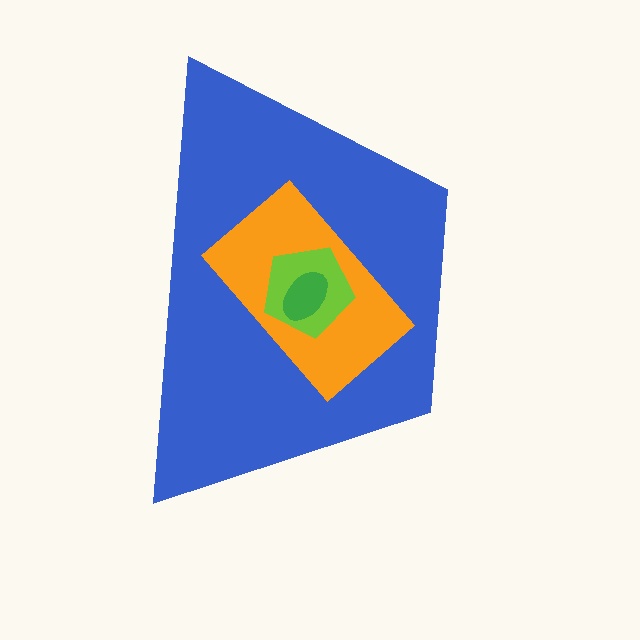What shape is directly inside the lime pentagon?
The green ellipse.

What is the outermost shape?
The blue trapezoid.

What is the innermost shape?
The green ellipse.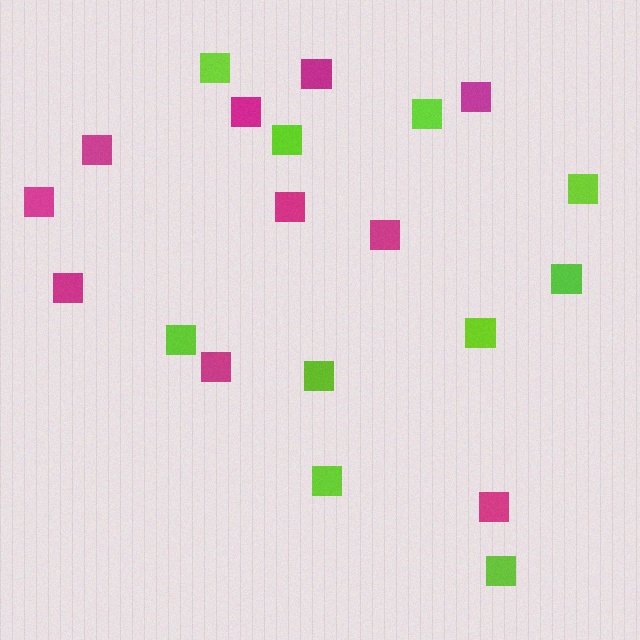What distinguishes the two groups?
There are 2 groups: one group of magenta squares (10) and one group of lime squares (10).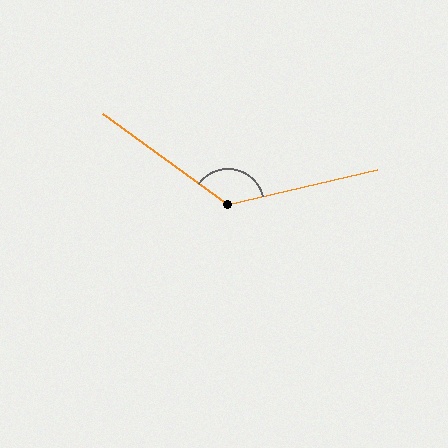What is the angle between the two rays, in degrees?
Approximately 131 degrees.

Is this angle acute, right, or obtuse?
It is obtuse.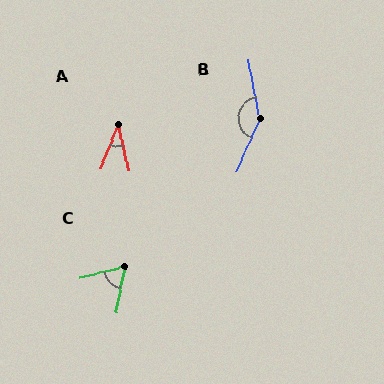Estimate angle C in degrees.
Approximately 65 degrees.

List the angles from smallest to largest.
A (35°), C (65°), B (146°).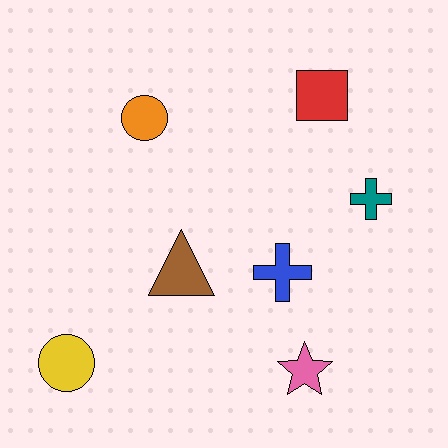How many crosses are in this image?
There are 2 crosses.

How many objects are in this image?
There are 7 objects.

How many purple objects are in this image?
There are no purple objects.